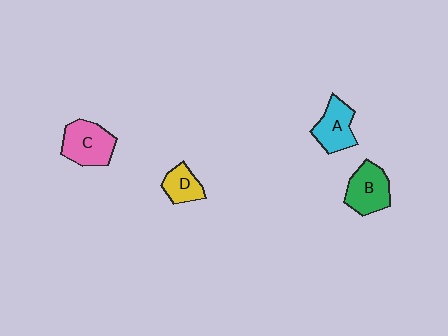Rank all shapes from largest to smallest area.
From largest to smallest: C (pink), B (green), A (cyan), D (yellow).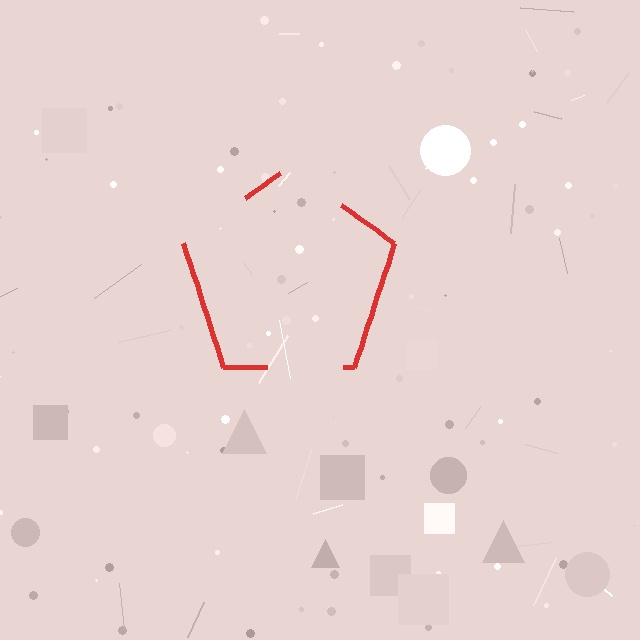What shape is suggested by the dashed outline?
The dashed outline suggests a pentagon.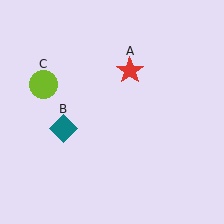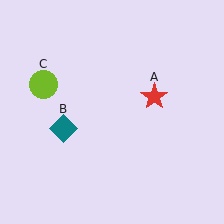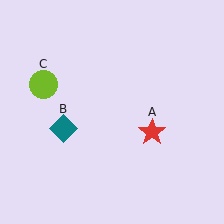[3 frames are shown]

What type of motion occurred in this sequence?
The red star (object A) rotated clockwise around the center of the scene.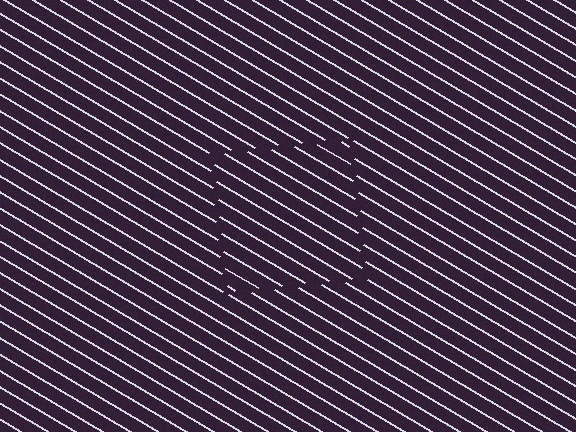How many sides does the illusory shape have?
4 sides — the line-ends trace a square.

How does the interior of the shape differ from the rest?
The interior of the shape contains the same grating, shifted by half a period — the contour is defined by the phase discontinuity where line-ends from the inner and outer gratings abut.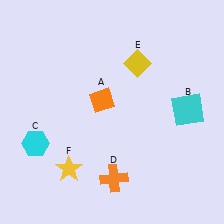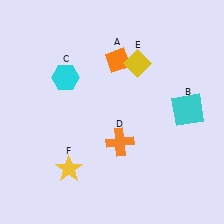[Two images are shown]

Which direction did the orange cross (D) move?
The orange cross (D) moved up.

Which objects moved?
The objects that moved are: the orange diamond (A), the cyan hexagon (C), the orange cross (D).